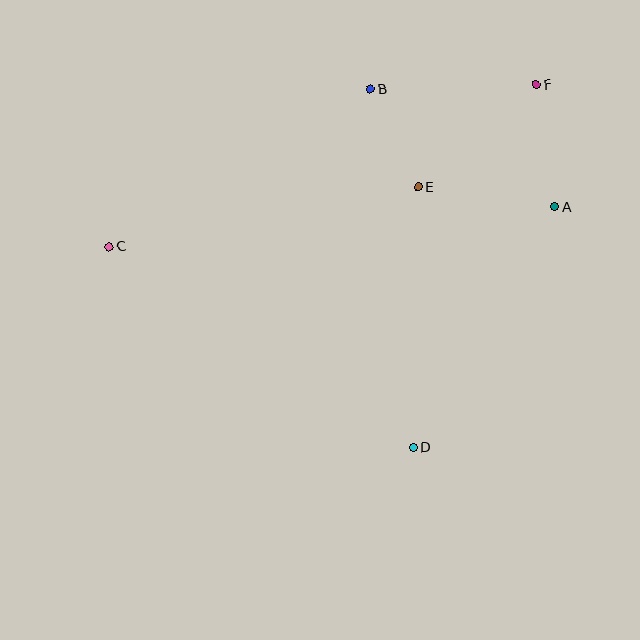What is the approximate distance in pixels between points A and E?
The distance between A and E is approximately 138 pixels.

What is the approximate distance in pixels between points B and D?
The distance between B and D is approximately 361 pixels.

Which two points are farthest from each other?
Points C and F are farthest from each other.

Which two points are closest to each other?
Points B and E are closest to each other.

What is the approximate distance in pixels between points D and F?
The distance between D and F is approximately 383 pixels.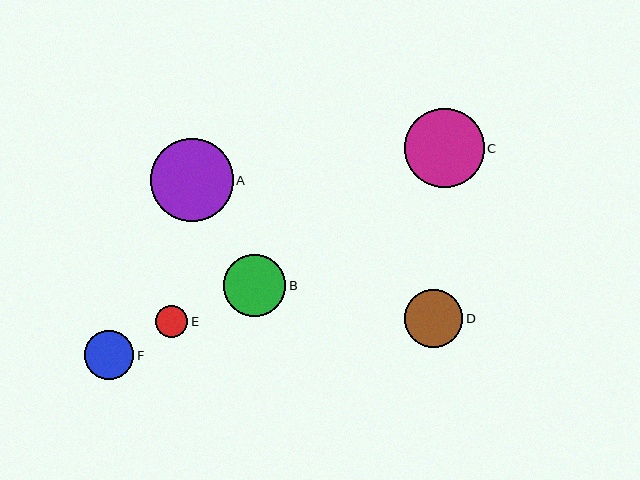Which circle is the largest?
Circle A is the largest with a size of approximately 83 pixels.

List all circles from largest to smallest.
From largest to smallest: A, C, B, D, F, E.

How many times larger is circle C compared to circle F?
Circle C is approximately 1.6 times the size of circle F.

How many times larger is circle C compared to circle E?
Circle C is approximately 2.5 times the size of circle E.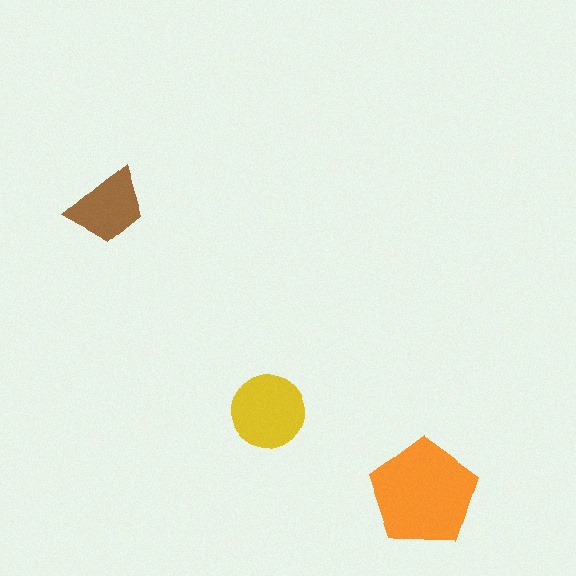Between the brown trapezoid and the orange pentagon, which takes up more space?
The orange pentagon.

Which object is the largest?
The orange pentagon.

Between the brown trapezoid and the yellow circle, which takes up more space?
The yellow circle.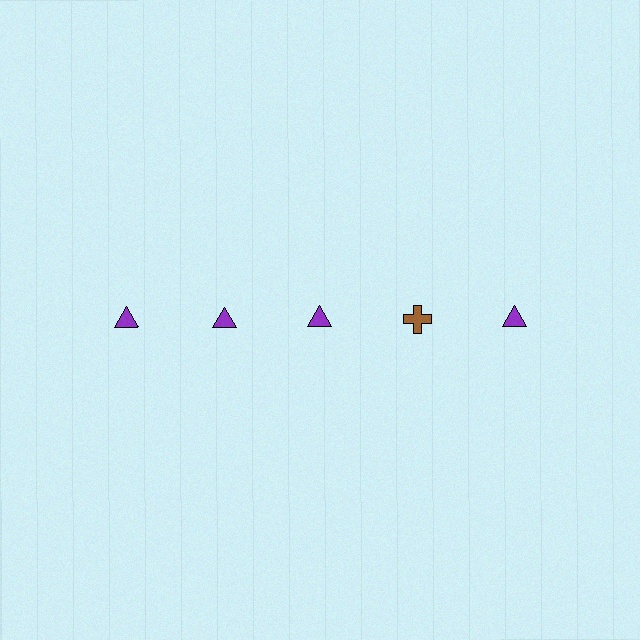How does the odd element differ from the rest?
It differs in both color (brown instead of purple) and shape (cross instead of triangle).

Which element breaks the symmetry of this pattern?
The brown cross in the top row, second from right column breaks the symmetry. All other shapes are purple triangles.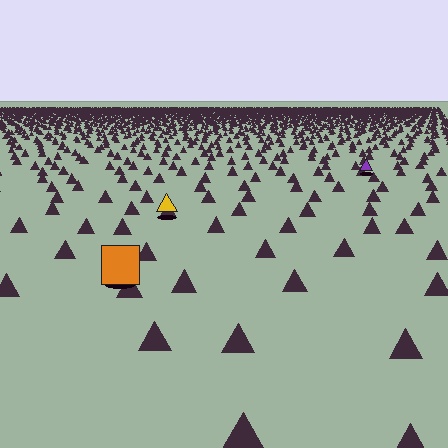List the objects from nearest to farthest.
From nearest to farthest: the orange square, the yellow triangle, the purple triangle.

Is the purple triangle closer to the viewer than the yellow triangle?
No. The yellow triangle is closer — you can tell from the texture gradient: the ground texture is coarser near it.